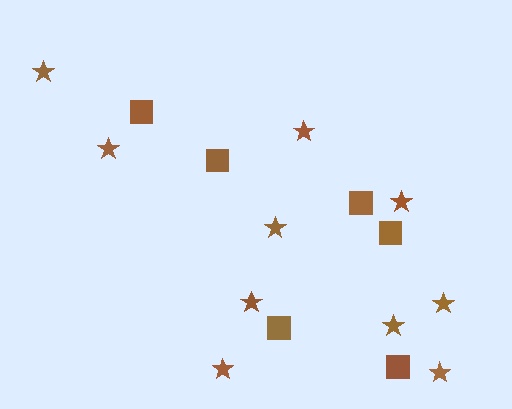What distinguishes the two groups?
There are 2 groups: one group of stars (10) and one group of squares (6).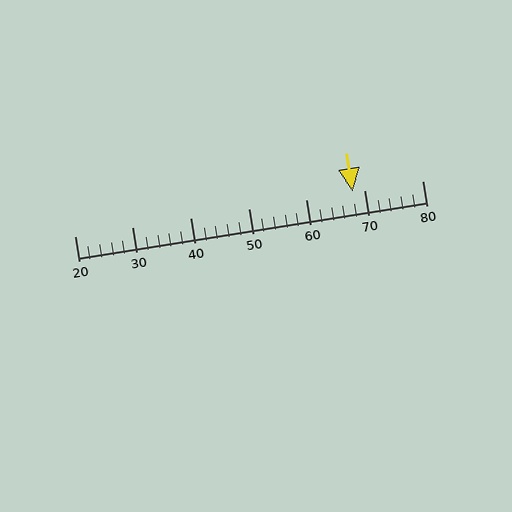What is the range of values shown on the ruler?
The ruler shows values from 20 to 80.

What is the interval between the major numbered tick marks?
The major tick marks are spaced 10 units apart.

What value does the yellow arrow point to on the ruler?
The yellow arrow points to approximately 68.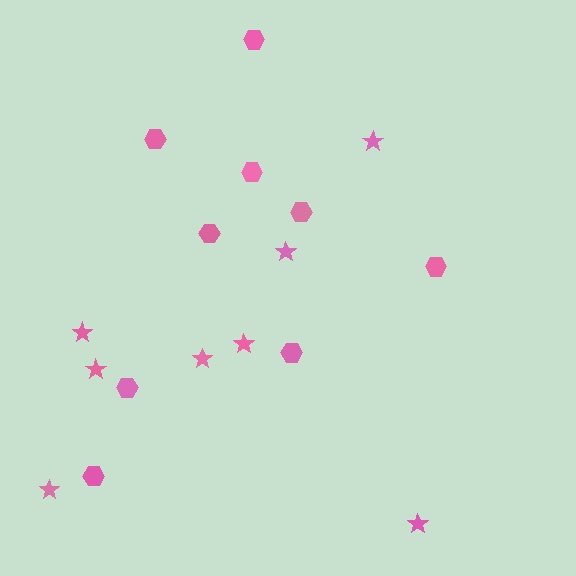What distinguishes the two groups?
There are 2 groups: one group of hexagons (9) and one group of stars (8).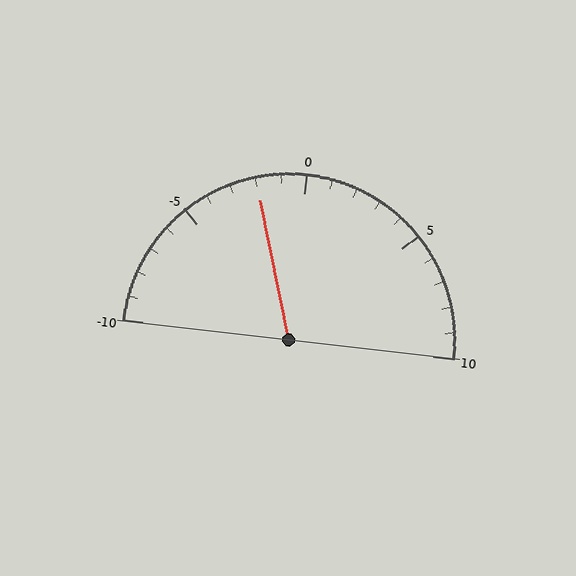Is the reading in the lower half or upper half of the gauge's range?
The reading is in the lower half of the range (-10 to 10).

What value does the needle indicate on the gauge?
The needle indicates approximately -2.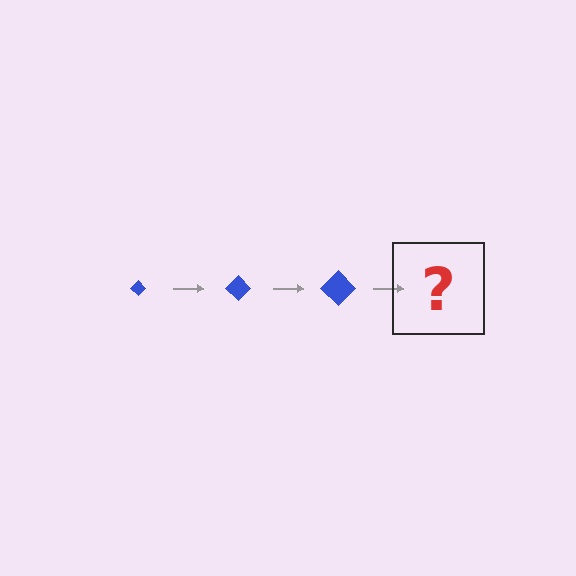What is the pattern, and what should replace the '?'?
The pattern is that the diamond gets progressively larger each step. The '?' should be a blue diamond, larger than the previous one.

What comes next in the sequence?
The next element should be a blue diamond, larger than the previous one.